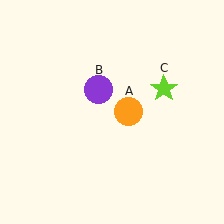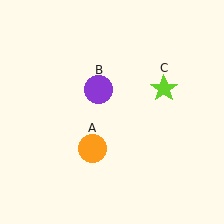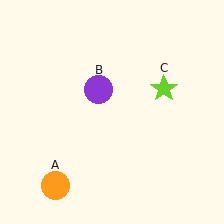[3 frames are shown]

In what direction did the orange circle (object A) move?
The orange circle (object A) moved down and to the left.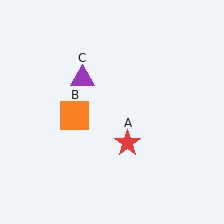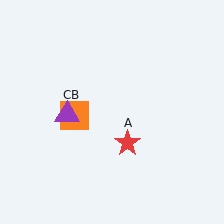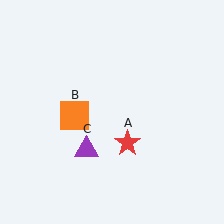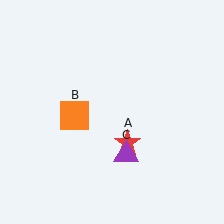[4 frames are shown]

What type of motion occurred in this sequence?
The purple triangle (object C) rotated counterclockwise around the center of the scene.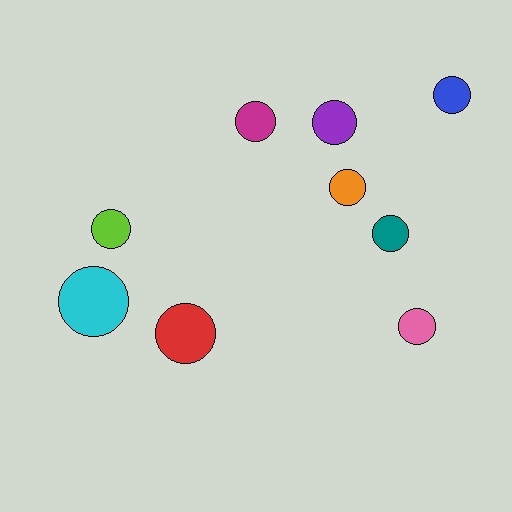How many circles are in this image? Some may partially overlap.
There are 9 circles.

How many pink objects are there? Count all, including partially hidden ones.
There is 1 pink object.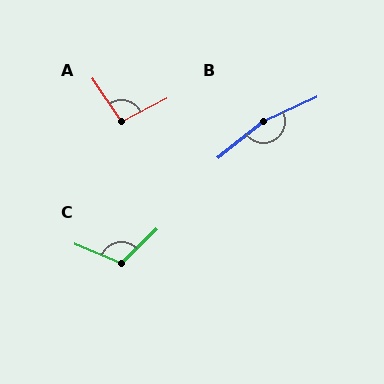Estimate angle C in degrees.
Approximately 112 degrees.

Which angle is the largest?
B, at approximately 166 degrees.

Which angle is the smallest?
A, at approximately 97 degrees.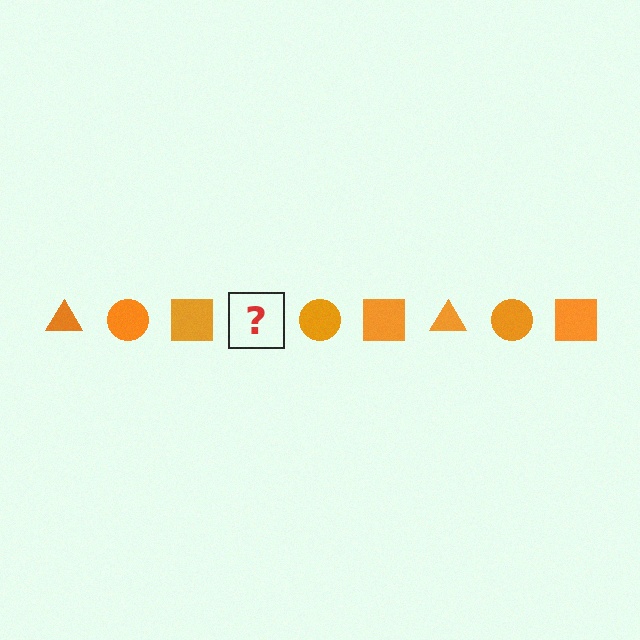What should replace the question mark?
The question mark should be replaced with an orange triangle.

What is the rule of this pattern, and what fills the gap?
The rule is that the pattern cycles through triangle, circle, square shapes in orange. The gap should be filled with an orange triangle.